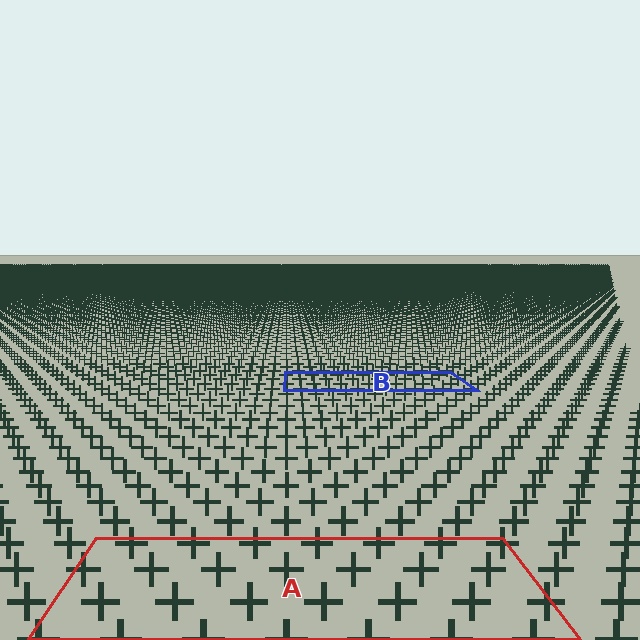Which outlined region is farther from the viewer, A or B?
Region B is farther from the viewer — the texture elements inside it appear smaller and more densely packed.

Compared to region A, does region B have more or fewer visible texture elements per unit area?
Region B has more texture elements per unit area — they are packed more densely because it is farther away.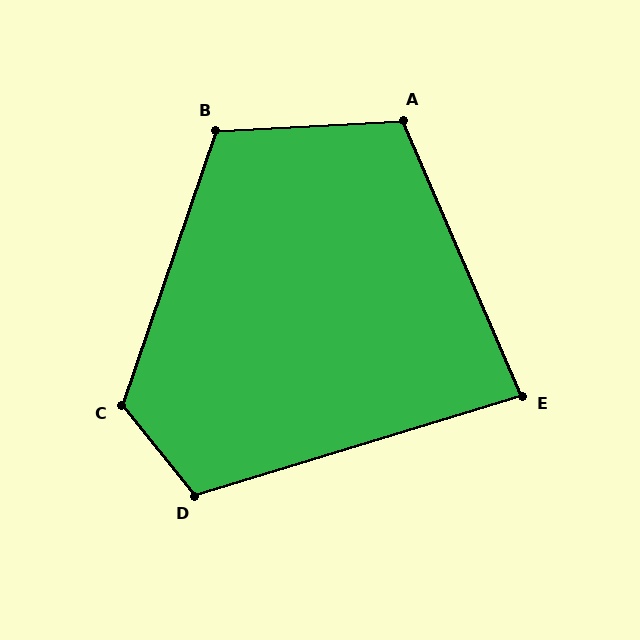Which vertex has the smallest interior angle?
E, at approximately 84 degrees.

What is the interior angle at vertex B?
Approximately 112 degrees (obtuse).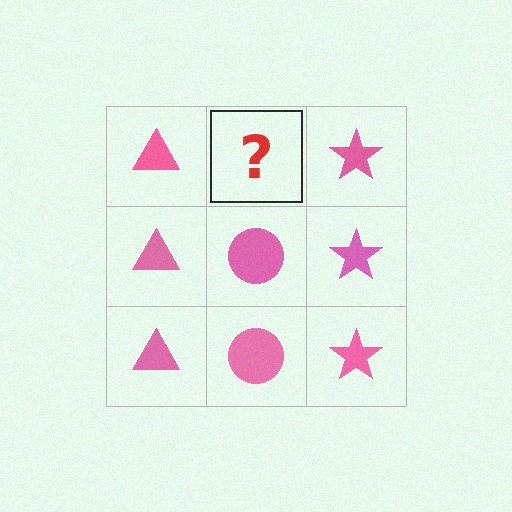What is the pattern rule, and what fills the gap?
The rule is that each column has a consistent shape. The gap should be filled with a pink circle.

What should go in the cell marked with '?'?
The missing cell should contain a pink circle.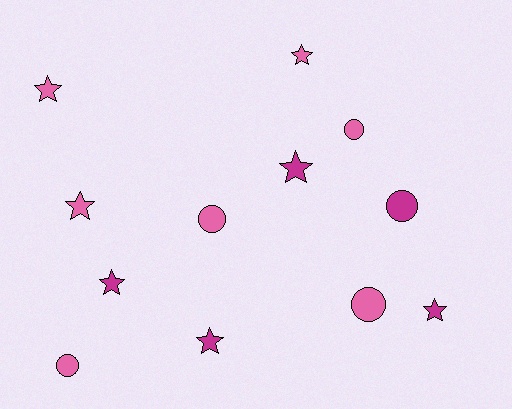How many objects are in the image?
There are 12 objects.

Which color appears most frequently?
Pink, with 7 objects.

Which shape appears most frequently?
Star, with 7 objects.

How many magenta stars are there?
There are 4 magenta stars.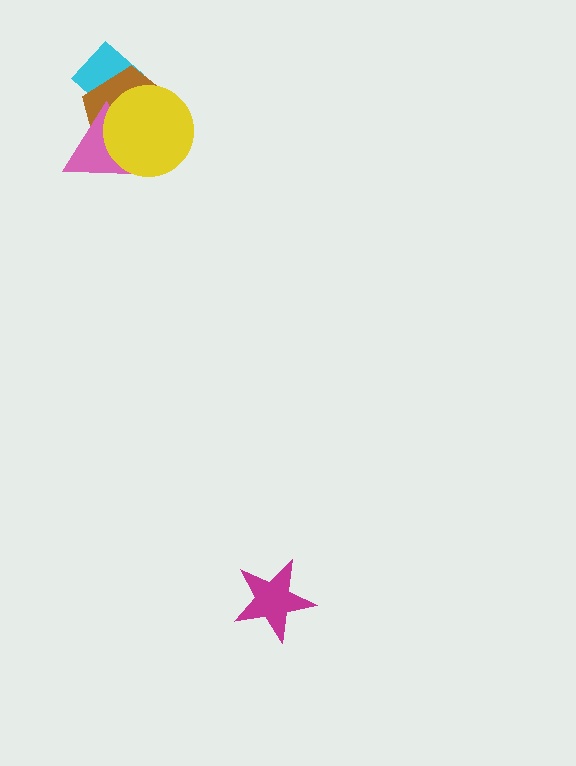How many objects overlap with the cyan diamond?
3 objects overlap with the cyan diamond.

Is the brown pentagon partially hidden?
Yes, it is partially covered by another shape.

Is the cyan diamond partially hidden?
Yes, it is partially covered by another shape.